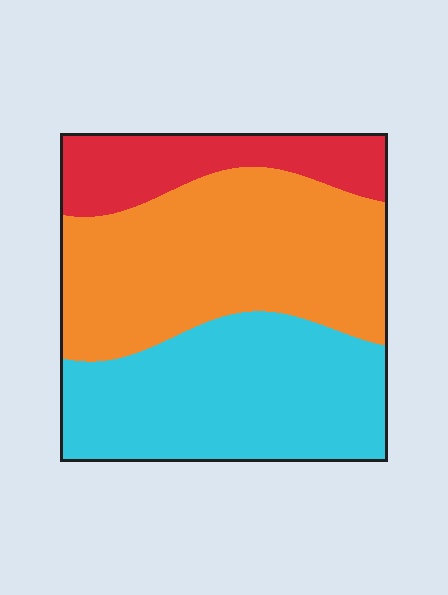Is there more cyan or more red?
Cyan.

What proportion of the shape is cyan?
Cyan takes up about three eighths (3/8) of the shape.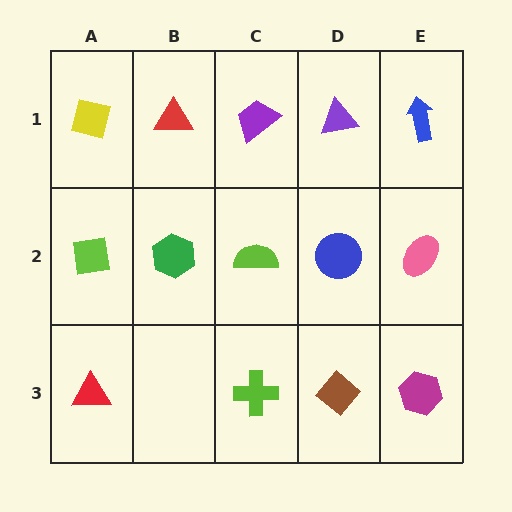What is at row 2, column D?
A blue circle.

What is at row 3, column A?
A red triangle.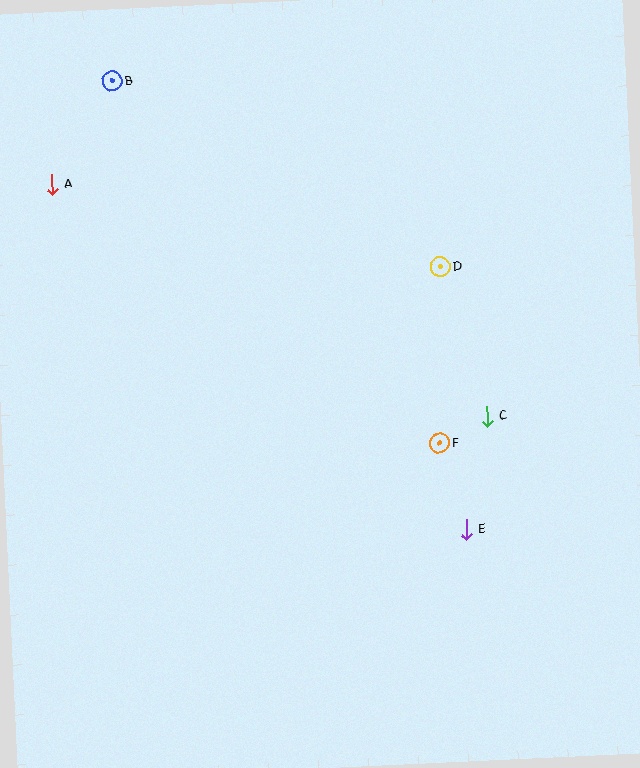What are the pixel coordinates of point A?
Point A is at (52, 185).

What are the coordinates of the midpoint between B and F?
The midpoint between B and F is at (276, 262).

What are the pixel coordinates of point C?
Point C is at (487, 417).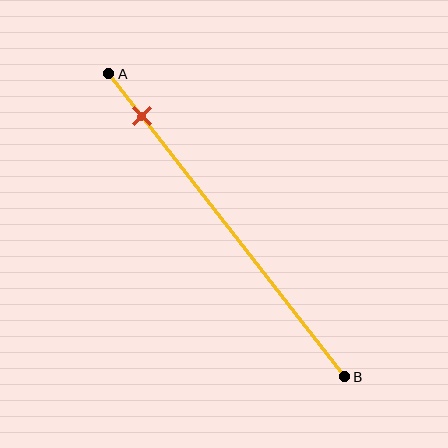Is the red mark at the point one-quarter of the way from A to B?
No, the mark is at about 15% from A, not at the 25% one-quarter point.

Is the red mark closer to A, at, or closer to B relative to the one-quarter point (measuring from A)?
The red mark is closer to point A than the one-quarter point of segment AB.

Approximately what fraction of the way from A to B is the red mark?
The red mark is approximately 15% of the way from A to B.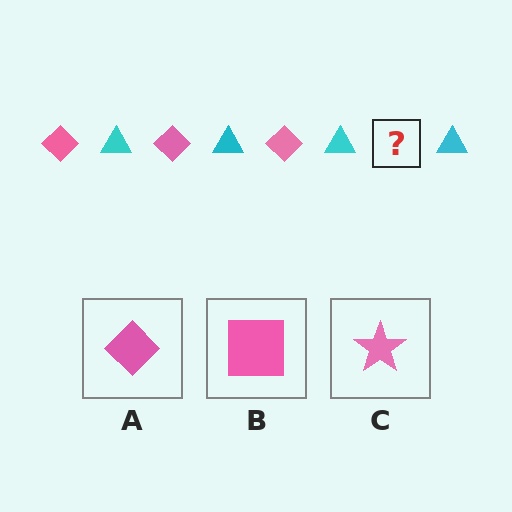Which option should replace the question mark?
Option A.